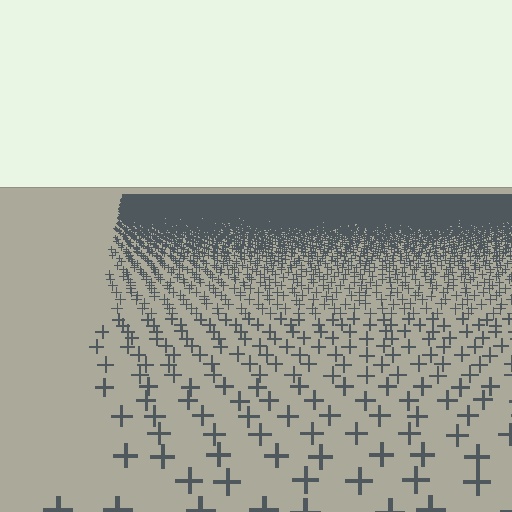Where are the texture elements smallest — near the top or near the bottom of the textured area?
Near the top.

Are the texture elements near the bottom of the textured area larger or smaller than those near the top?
Larger. Near the bottom, elements are closer to the viewer and appear at a bigger on-screen size.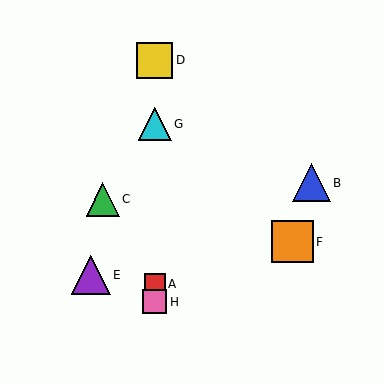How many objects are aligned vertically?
4 objects (A, D, G, H) are aligned vertically.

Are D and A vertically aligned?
Yes, both are at x≈155.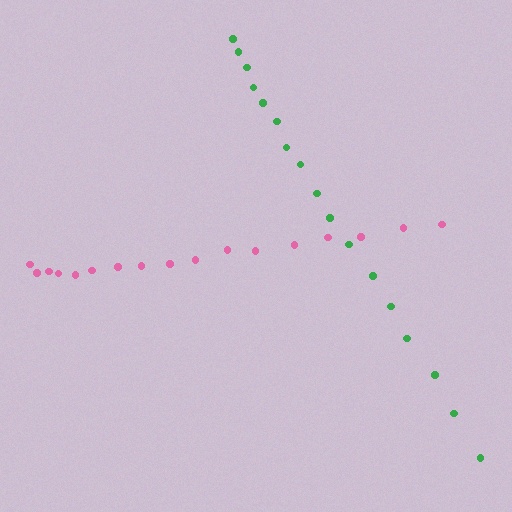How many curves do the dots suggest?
There are 2 distinct paths.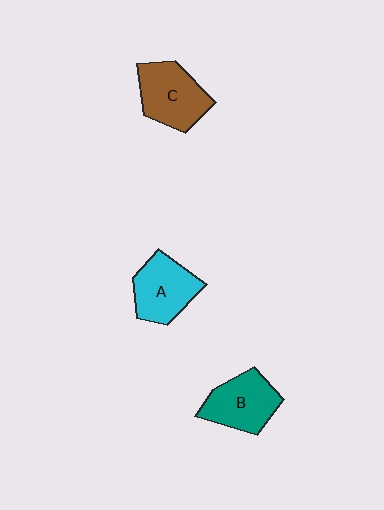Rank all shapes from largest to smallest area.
From largest to smallest: C (brown), A (cyan), B (teal).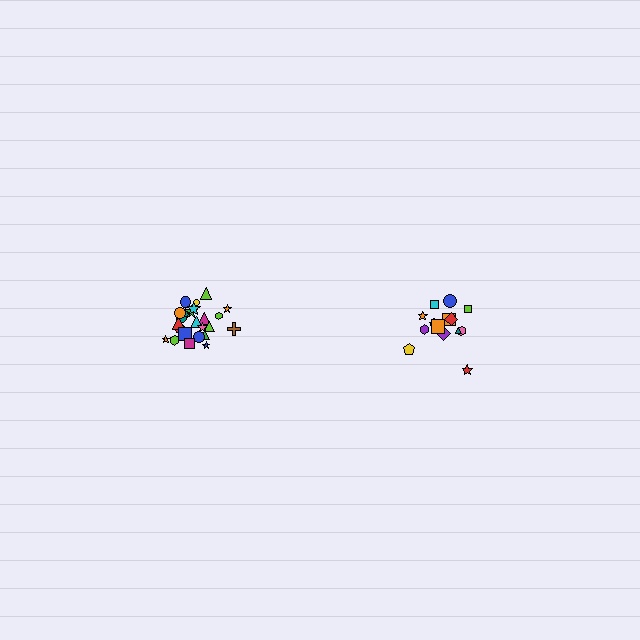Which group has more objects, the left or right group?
The left group.